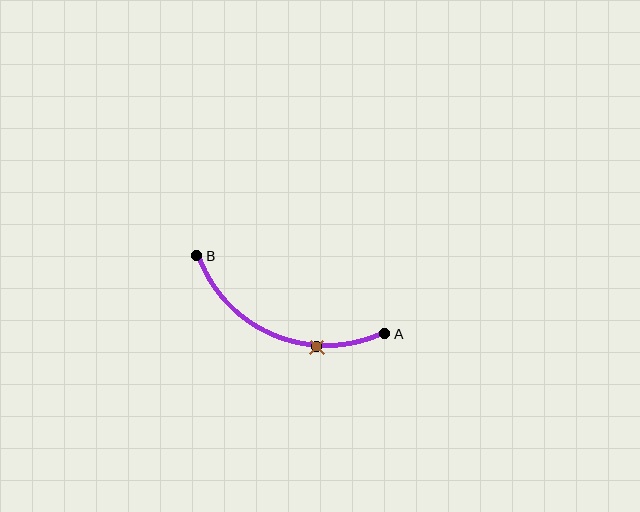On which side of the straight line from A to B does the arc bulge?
The arc bulges below the straight line connecting A and B.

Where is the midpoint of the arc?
The arc midpoint is the point on the curve farthest from the straight line joining A and B. It sits below that line.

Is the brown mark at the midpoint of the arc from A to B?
No. The brown mark lies on the arc but is closer to endpoint A. The arc midpoint would be at the point on the curve equidistant along the arc from both A and B.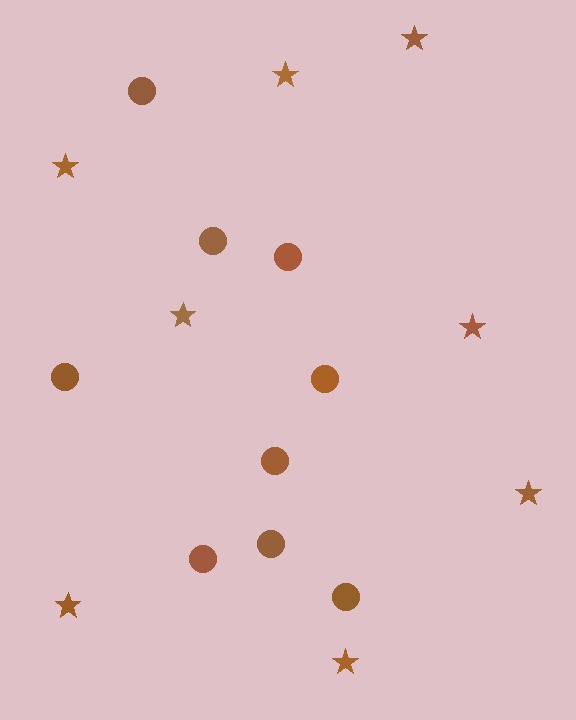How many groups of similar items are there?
There are 2 groups: one group of circles (9) and one group of stars (8).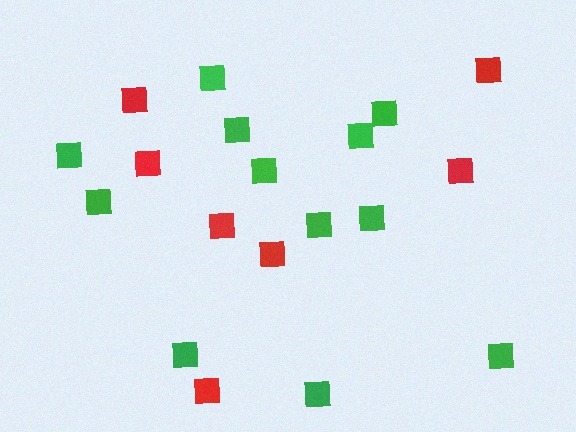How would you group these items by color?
There are 2 groups: one group of green squares (12) and one group of red squares (7).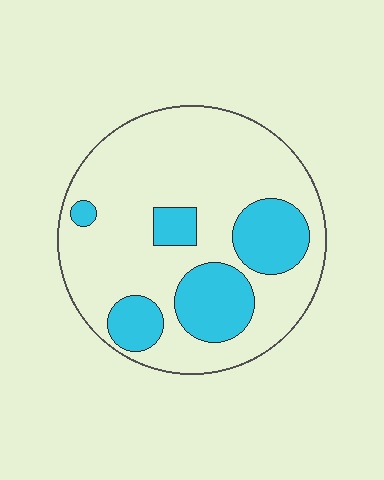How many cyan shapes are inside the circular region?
5.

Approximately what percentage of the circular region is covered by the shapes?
Approximately 25%.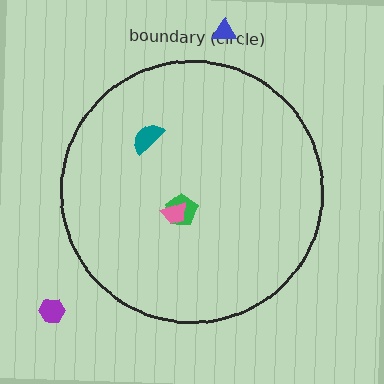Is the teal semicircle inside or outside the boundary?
Inside.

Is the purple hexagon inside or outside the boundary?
Outside.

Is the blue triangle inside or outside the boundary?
Outside.